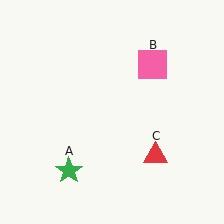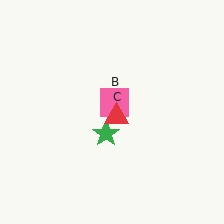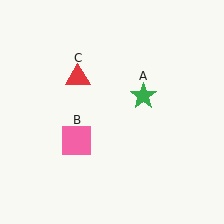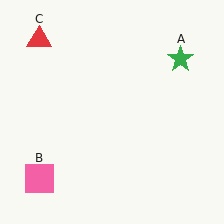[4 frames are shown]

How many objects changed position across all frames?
3 objects changed position: green star (object A), pink square (object B), red triangle (object C).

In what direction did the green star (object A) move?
The green star (object A) moved up and to the right.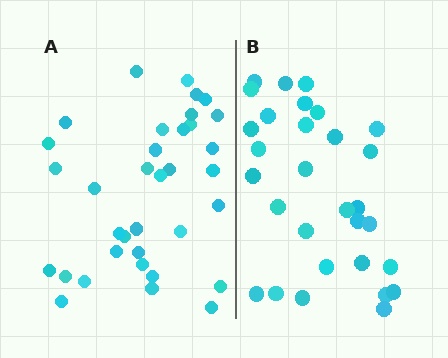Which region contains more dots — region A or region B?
Region A (the left region) has more dots.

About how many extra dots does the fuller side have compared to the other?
Region A has about 5 more dots than region B.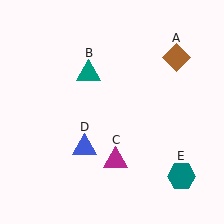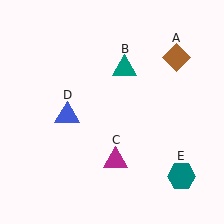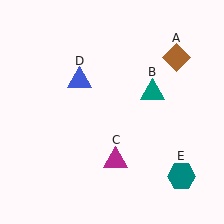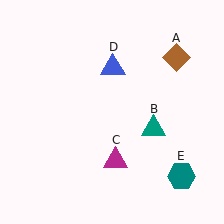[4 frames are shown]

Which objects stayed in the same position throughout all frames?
Brown diamond (object A) and magenta triangle (object C) and teal hexagon (object E) remained stationary.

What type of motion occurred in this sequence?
The teal triangle (object B), blue triangle (object D) rotated clockwise around the center of the scene.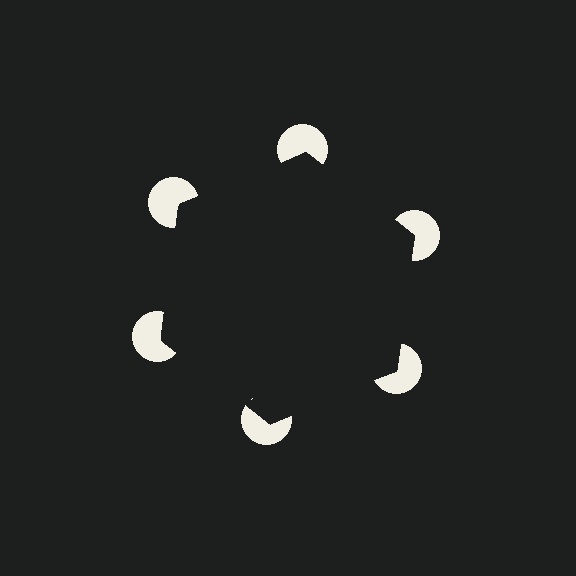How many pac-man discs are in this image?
There are 6 — one at each vertex of the illusory hexagon.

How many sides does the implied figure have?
6 sides.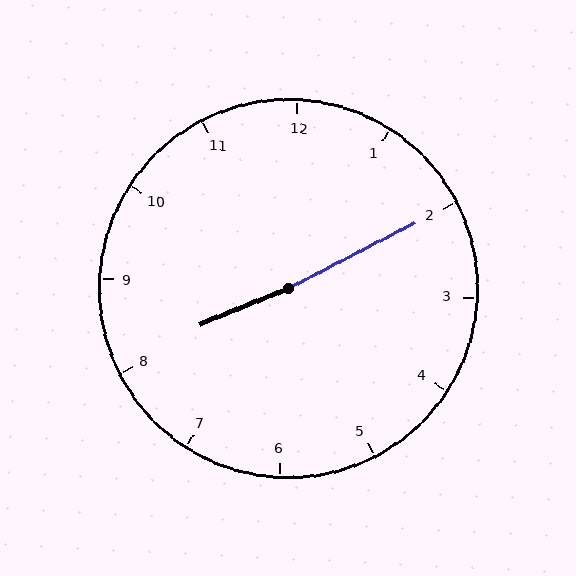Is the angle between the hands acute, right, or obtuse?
It is obtuse.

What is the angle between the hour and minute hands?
Approximately 175 degrees.